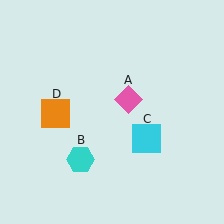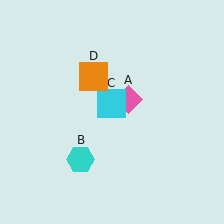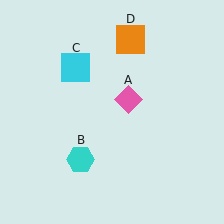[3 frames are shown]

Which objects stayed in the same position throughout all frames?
Pink diamond (object A) and cyan hexagon (object B) remained stationary.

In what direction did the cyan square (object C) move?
The cyan square (object C) moved up and to the left.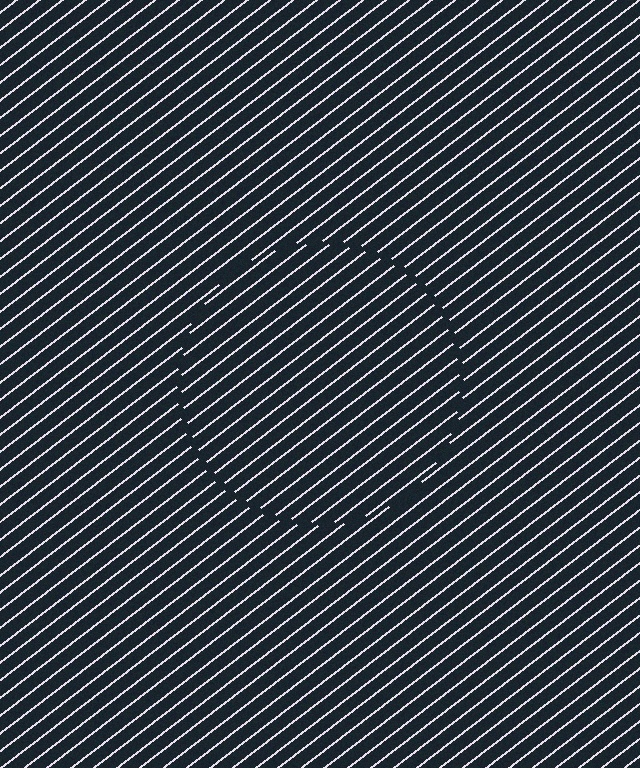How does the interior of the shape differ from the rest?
The interior of the shape contains the same grating, shifted by half a period — the contour is defined by the phase discontinuity where line-ends from the inner and outer gratings abut.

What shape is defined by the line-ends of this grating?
An illusory circle. The interior of the shape contains the same grating, shifted by half a period — the contour is defined by the phase discontinuity where line-ends from the inner and outer gratings abut.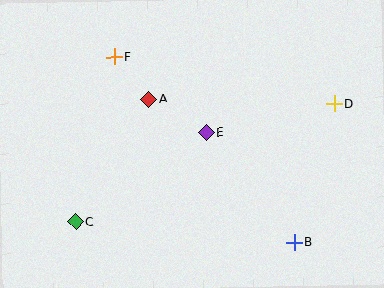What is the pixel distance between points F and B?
The distance between F and B is 258 pixels.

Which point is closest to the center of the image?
Point E at (206, 132) is closest to the center.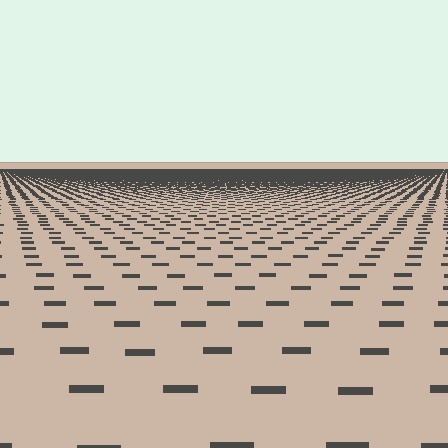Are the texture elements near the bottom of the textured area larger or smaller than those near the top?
Larger. Near the bottom, elements are closer to the viewer and appear at a bigger on-screen size.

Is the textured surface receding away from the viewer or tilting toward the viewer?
The surface is receding away from the viewer. Texture elements get smaller and denser toward the top.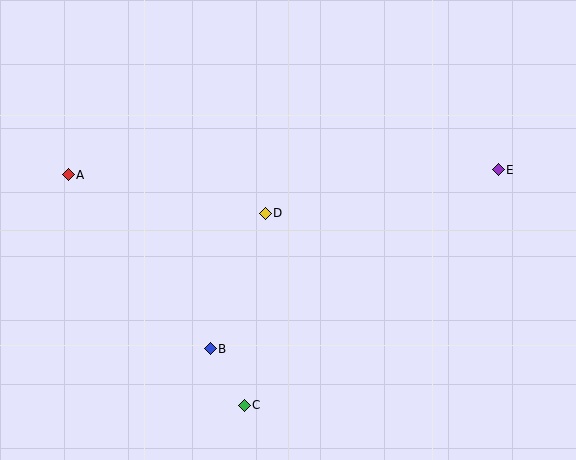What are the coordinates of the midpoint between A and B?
The midpoint between A and B is at (139, 262).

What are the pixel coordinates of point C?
Point C is at (244, 405).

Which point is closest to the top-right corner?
Point E is closest to the top-right corner.